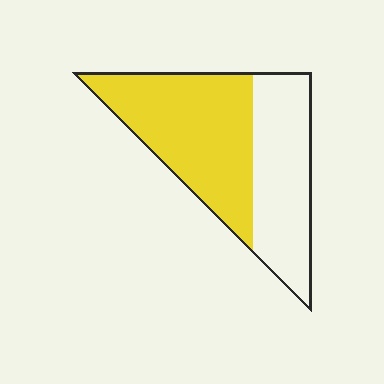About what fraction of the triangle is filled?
About three fifths (3/5).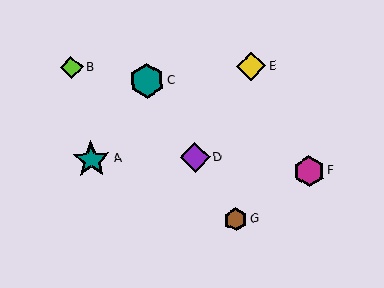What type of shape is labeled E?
Shape E is a yellow diamond.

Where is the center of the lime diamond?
The center of the lime diamond is at (72, 68).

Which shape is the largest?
The teal star (labeled A) is the largest.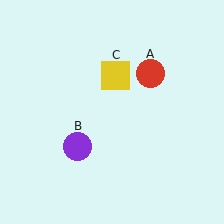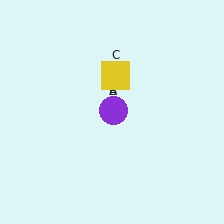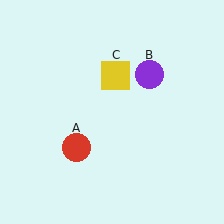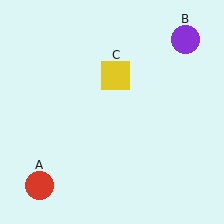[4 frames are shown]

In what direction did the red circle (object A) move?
The red circle (object A) moved down and to the left.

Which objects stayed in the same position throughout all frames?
Yellow square (object C) remained stationary.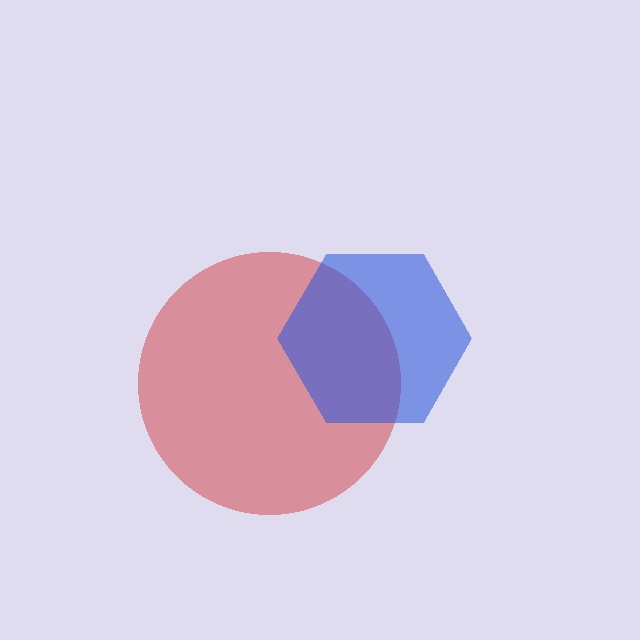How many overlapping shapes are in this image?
There are 2 overlapping shapes in the image.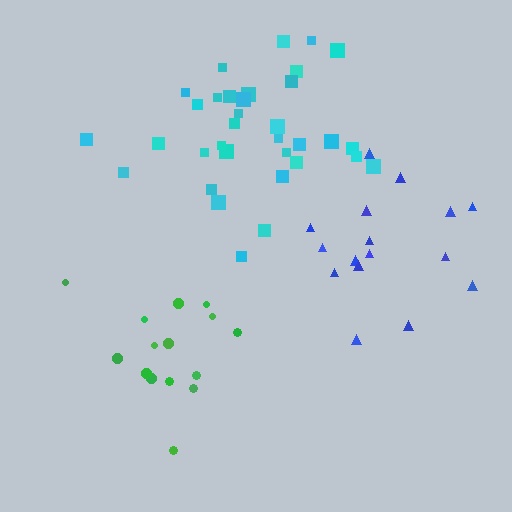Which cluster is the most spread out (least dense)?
Green.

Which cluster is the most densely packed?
Cyan.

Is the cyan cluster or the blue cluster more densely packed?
Cyan.